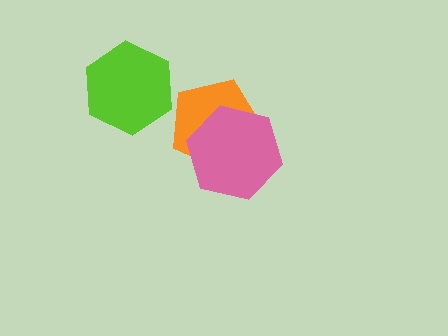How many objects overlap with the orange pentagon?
1 object overlaps with the orange pentagon.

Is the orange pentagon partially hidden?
Yes, it is partially covered by another shape.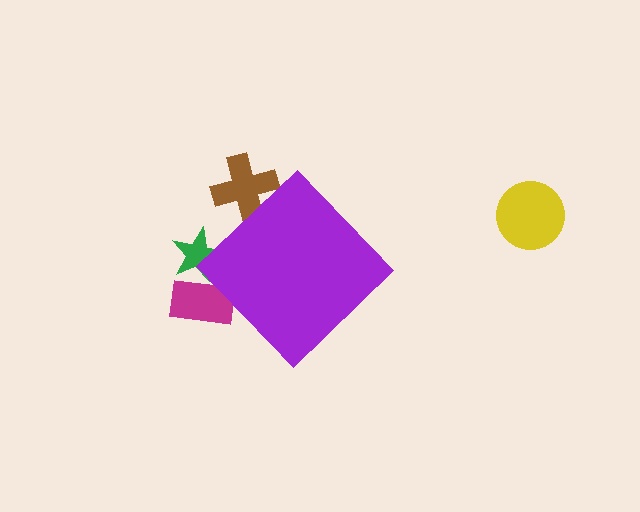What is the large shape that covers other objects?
A purple diamond.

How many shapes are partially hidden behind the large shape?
3 shapes are partially hidden.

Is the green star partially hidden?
Yes, the green star is partially hidden behind the purple diamond.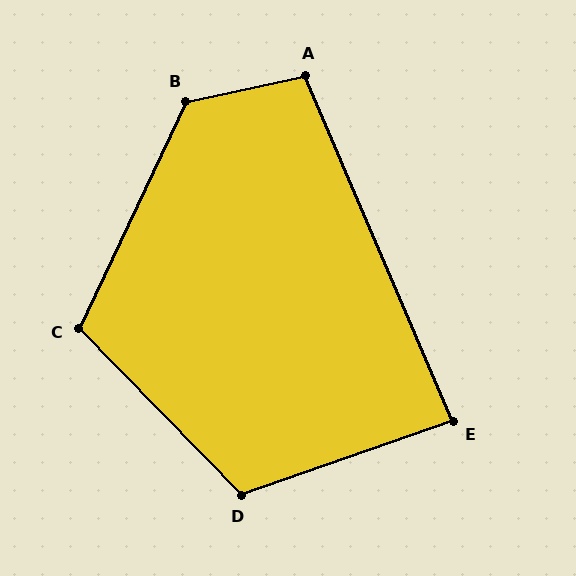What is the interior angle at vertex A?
Approximately 101 degrees (obtuse).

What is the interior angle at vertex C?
Approximately 111 degrees (obtuse).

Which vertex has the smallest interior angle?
E, at approximately 86 degrees.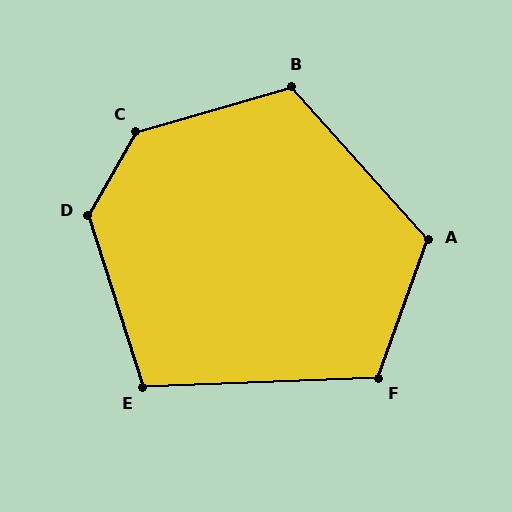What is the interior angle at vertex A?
Approximately 118 degrees (obtuse).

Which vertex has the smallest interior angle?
E, at approximately 106 degrees.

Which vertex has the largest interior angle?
C, at approximately 136 degrees.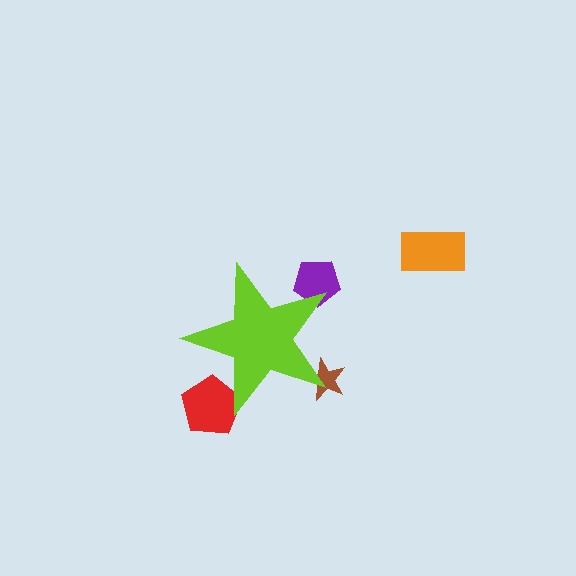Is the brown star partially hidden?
Yes, the brown star is partially hidden behind the lime star.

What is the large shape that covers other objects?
A lime star.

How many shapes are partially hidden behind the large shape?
3 shapes are partially hidden.